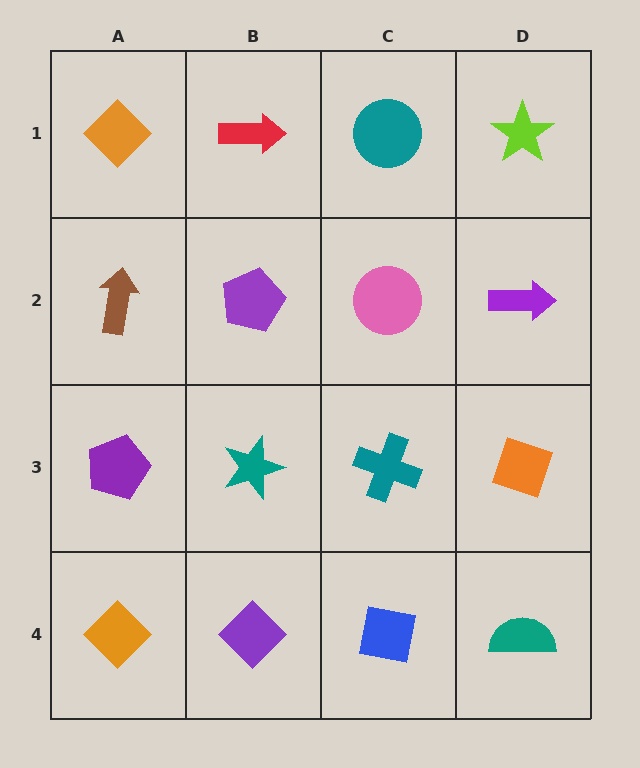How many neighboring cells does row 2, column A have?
3.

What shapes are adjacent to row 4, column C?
A teal cross (row 3, column C), a purple diamond (row 4, column B), a teal semicircle (row 4, column D).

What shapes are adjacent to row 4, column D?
An orange diamond (row 3, column D), a blue square (row 4, column C).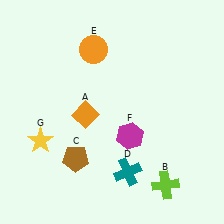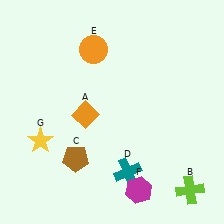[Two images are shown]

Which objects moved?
The objects that moved are: the lime cross (B), the magenta hexagon (F).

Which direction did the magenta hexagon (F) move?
The magenta hexagon (F) moved down.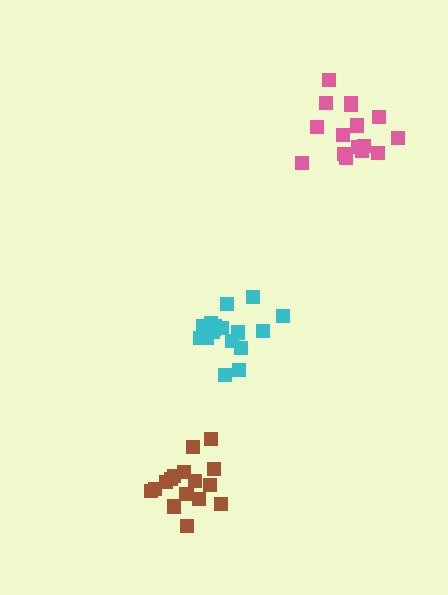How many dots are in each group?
Group 1: 16 dots, Group 2: 16 dots, Group 3: 17 dots (49 total).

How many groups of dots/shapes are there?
There are 3 groups.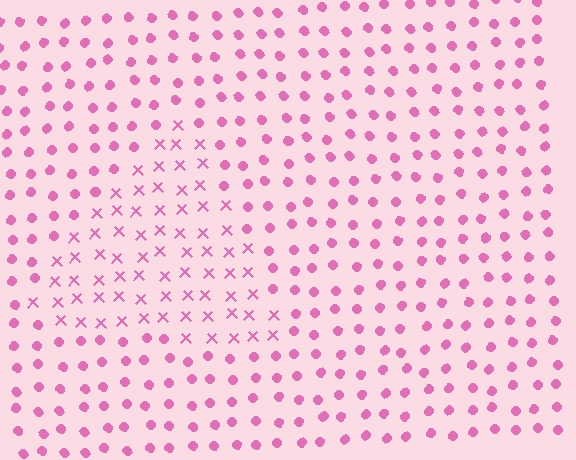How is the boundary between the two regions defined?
The boundary is defined by a change in element shape: X marks inside vs. circles outside. All elements share the same color and spacing.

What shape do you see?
I see a triangle.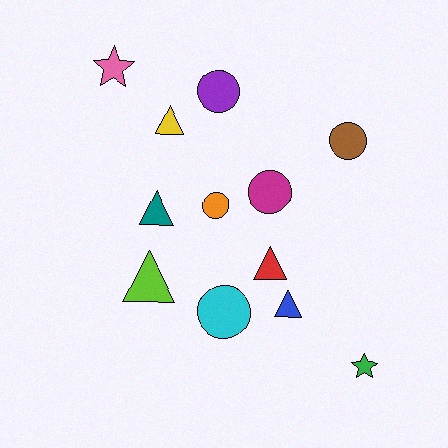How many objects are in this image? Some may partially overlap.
There are 12 objects.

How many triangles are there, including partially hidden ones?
There are 5 triangles.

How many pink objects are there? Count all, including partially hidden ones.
There is 1 pink object.